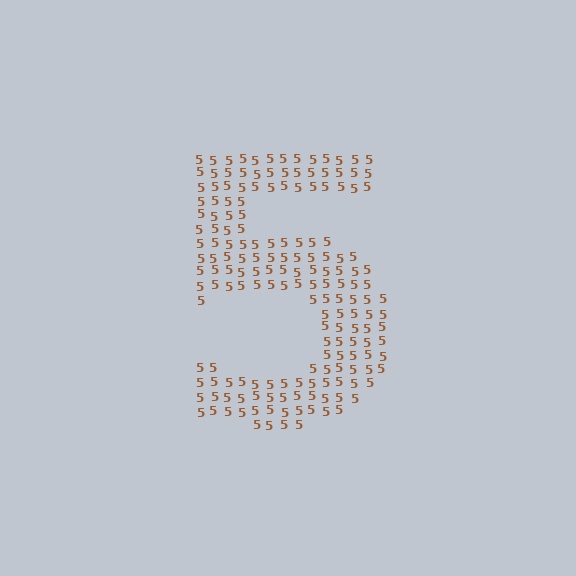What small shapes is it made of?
It is made of small digit 5's.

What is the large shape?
The large shape is the digit 5.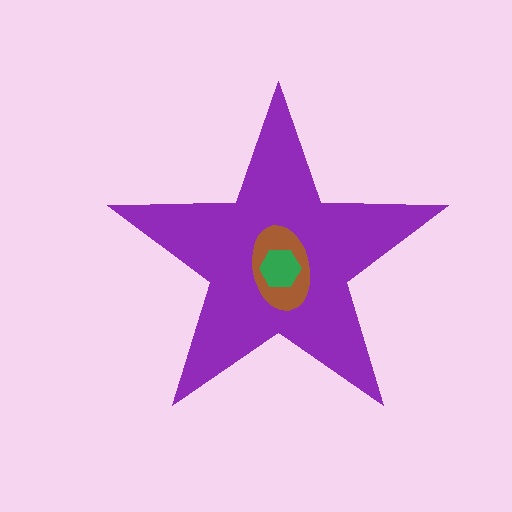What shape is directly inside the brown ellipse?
The green hexagon.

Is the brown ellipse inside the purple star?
Yes.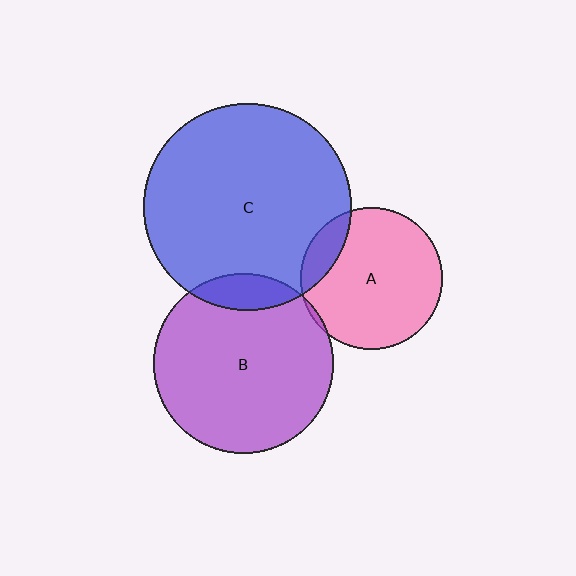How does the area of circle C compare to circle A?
Approximately 2.1 times.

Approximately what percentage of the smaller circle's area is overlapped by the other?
Approximately 5%.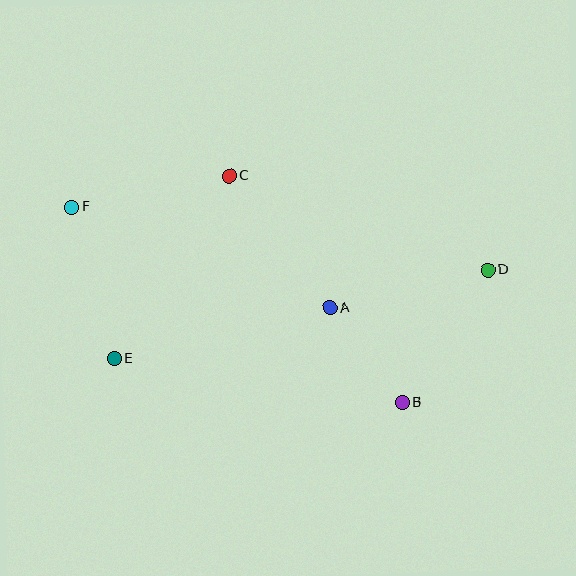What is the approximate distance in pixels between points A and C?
The distance between A and C is approximately 166 pixels.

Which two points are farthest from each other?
Points D and F are farthest from each other.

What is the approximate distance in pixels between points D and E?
The distance between D and E is approximately 384 pixels.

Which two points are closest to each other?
Points A and B are closest to each other.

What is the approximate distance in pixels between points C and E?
The distance between C and E is approximately 216 pixels.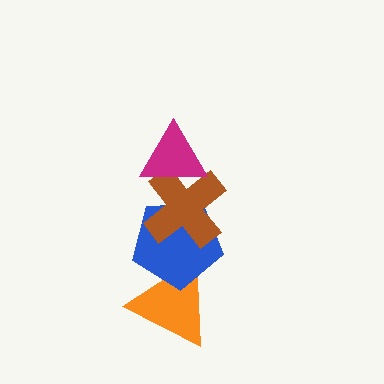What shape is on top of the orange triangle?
The blue pentagon is on top of the orange triangle.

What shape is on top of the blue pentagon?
The brown cross is on top of the blue pentagon.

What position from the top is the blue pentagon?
The blue pentagon is 3rd from the top.